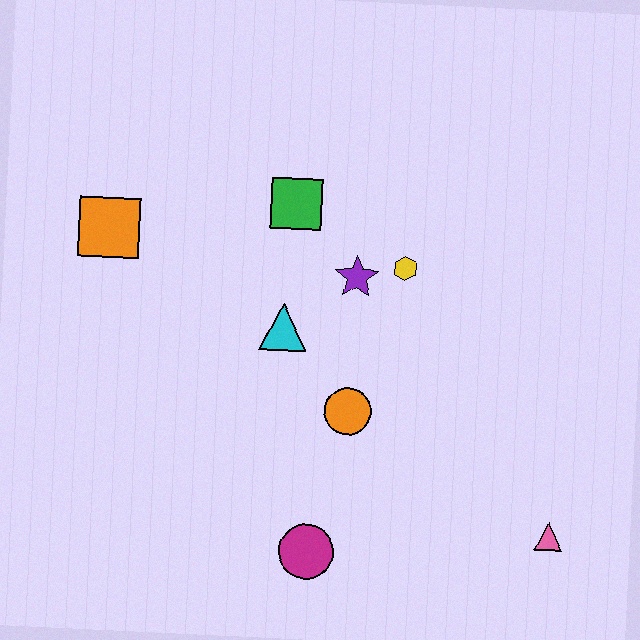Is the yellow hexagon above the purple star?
Yes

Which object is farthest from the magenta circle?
The orange square is farthest from the magenta circle.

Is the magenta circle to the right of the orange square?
Yes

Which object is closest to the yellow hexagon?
The purple star is closest to the yellow hexagon.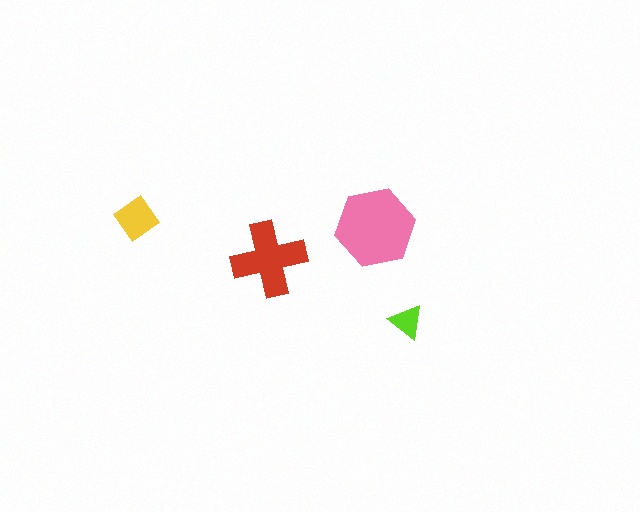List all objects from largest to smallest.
The pink hexagon, the red cross, the yellow diamond, the lime triangle.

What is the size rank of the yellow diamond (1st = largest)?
3rd.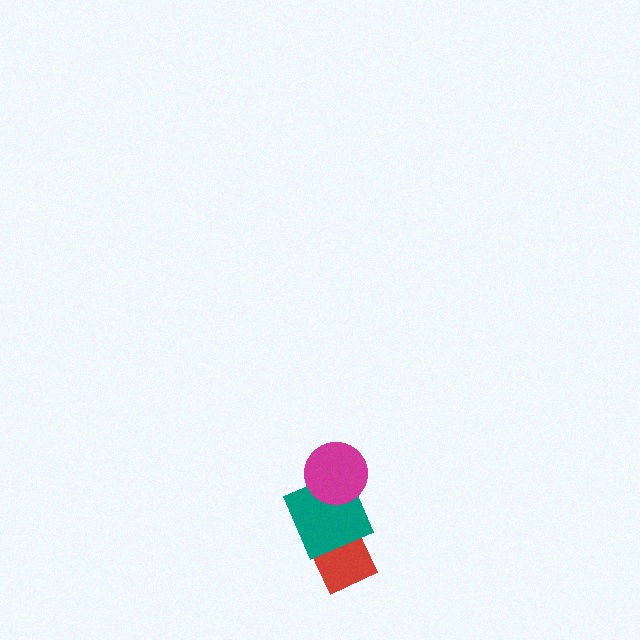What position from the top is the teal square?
The teal square is 2nd from the top.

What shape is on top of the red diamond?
The teal square is on top of the red diamond.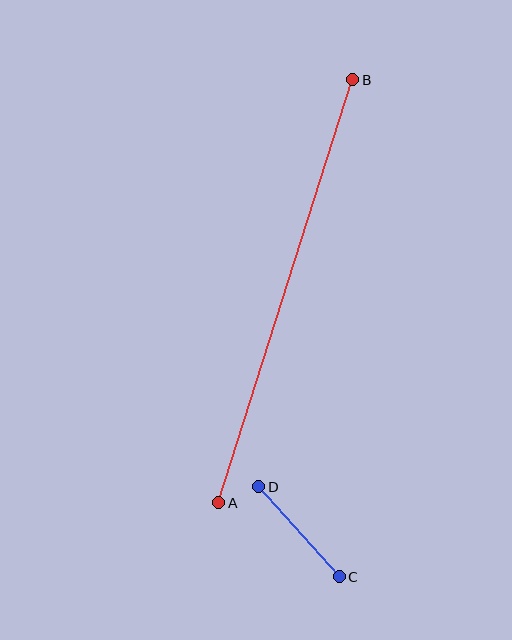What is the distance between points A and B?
The distance is approximately 444 pixels.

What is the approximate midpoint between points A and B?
The midpoint is at approximately (286, 291) pixels.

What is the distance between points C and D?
The distance is approximately 121 pixels.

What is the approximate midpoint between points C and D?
The midpoint is at approximately (299, 532) pixels.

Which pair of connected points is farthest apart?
Points A and B are farthest apart.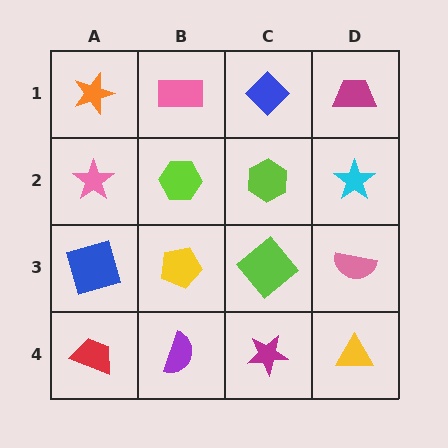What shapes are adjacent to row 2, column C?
A blue diamond (row 1, column C), a lime diamond (row 3, column C), a lime hexagon (row 2, column B), a cyan star (row 2, column D).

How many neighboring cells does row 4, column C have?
3.